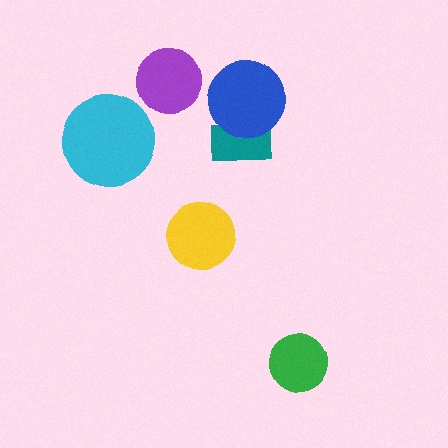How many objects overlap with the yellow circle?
0 objects overlap with the yellow circle.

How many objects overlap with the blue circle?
1 object overlaps with the blue circle.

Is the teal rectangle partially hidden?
Yes, it is partially covered by another shape.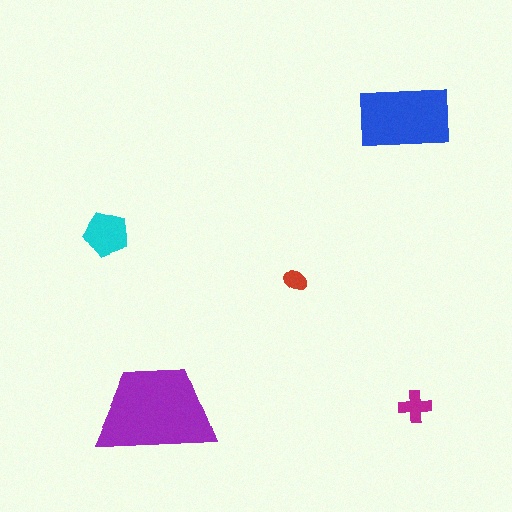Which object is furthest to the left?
The cyan pentagon is leftmost.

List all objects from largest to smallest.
The purple trapezoid, the blue rectangle, the cyan pentagon, the magenta cross, the red ellipse.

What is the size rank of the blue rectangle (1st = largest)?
2nd.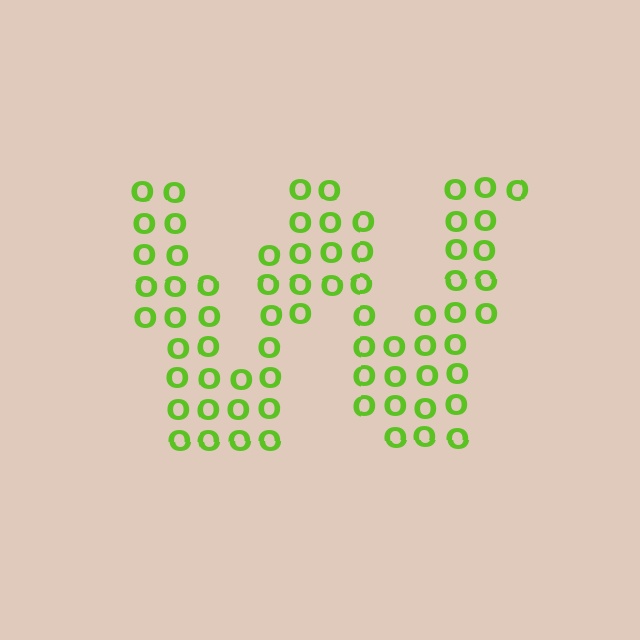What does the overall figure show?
The overall figure shows the letter W.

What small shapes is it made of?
It is made of small letter O's.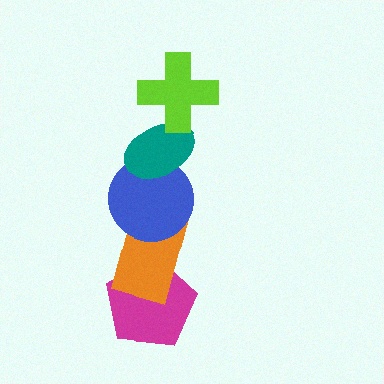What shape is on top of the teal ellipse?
The lime cross is on top of the teal ellipse.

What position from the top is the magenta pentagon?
The magenta pentagon is 5th from the top.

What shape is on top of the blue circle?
The teal ellipse is on top of the blue circle.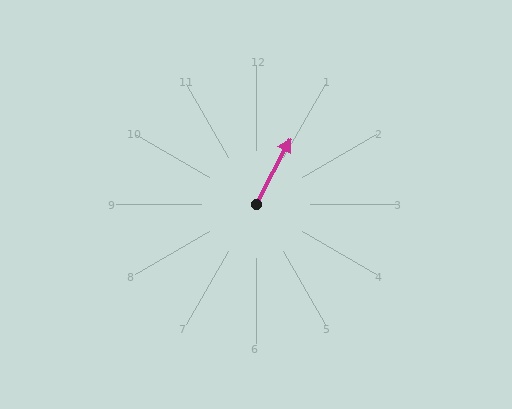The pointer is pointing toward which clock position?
Roughly 1 o'clock.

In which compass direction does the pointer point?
Northeast.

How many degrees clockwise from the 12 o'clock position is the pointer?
Approximately 27 degrees.